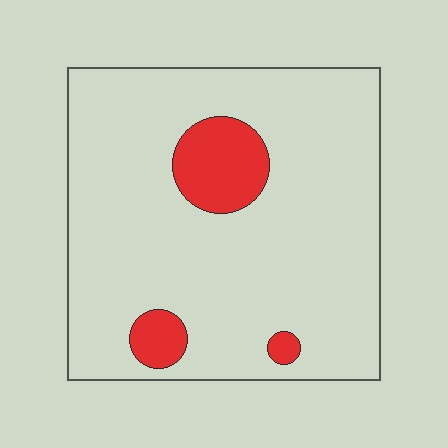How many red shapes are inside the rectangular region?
3.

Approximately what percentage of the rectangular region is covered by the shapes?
Approximately 10%.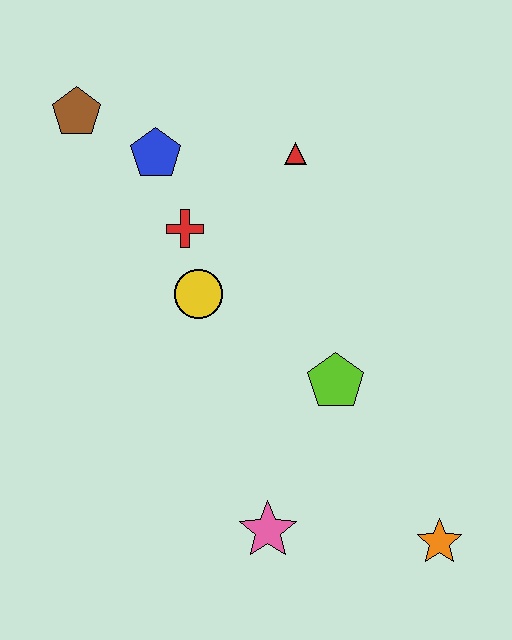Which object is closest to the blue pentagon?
The red cross is closest to the blue pentagon.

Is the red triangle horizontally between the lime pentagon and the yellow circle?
Yes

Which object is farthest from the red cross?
The orange star is farthest from the red cross.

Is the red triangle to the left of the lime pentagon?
Yes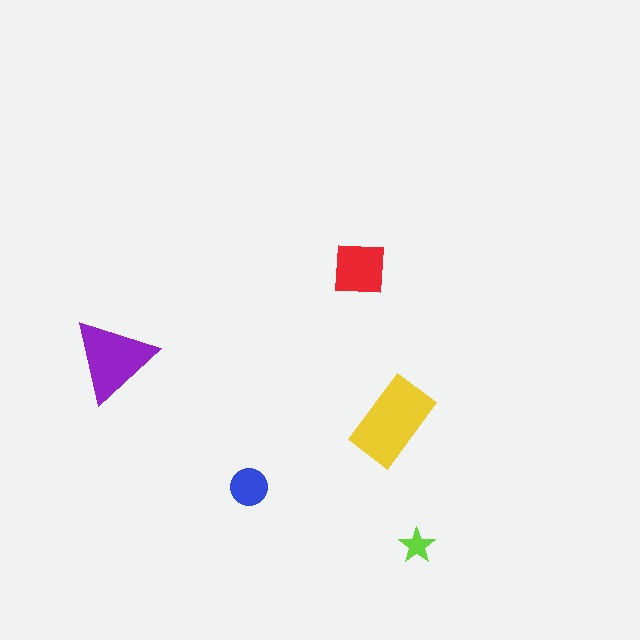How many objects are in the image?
There are 5 objects in the image.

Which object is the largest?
The yellow rectangle.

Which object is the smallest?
The lime star.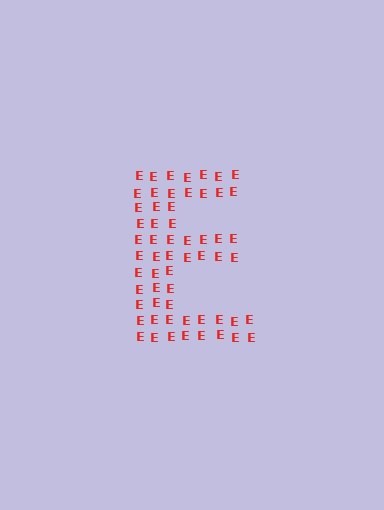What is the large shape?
The large shape is the letter E.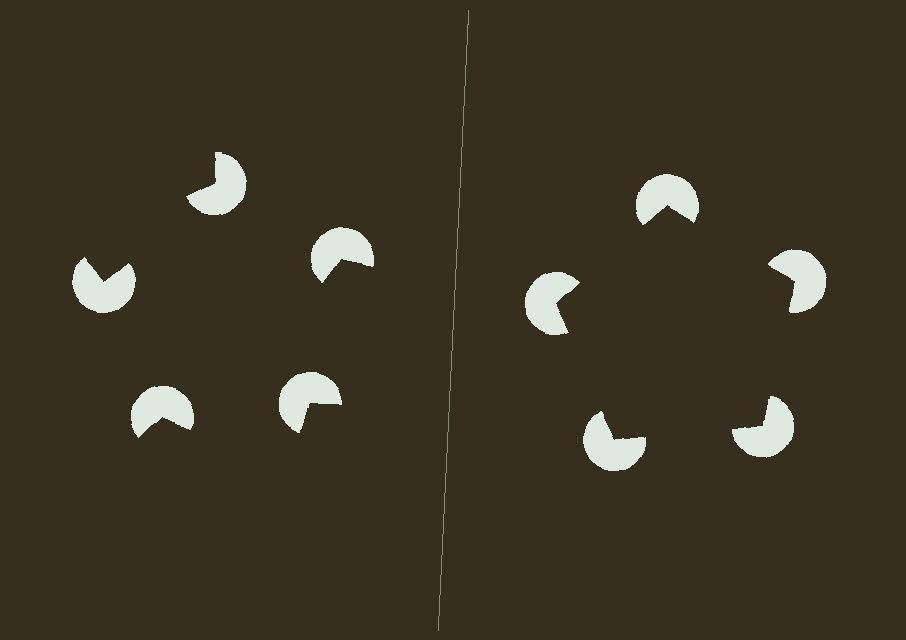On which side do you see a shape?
An illusory pentagon appears on the right side. On the left side the wedge cuts are rotated, so no coherent shape forms.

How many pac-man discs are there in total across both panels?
10 — 5 on each side.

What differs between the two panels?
The pac-man discs are positioned identically on both sides; only the wedge orientations differ. On the right they align to a pentagon; on the left they are misaligned.